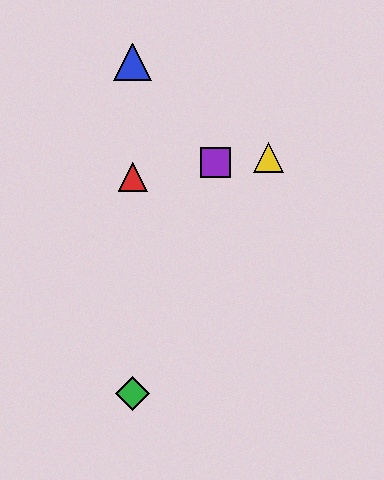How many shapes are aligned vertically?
3 shapes (the red triangle, the blue triangle, the green diamond) are aligned vertically.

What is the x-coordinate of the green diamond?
The green diamond is at x≈133.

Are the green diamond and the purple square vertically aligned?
No, the green diamond is at x≈133 and the purple square is at x≈215.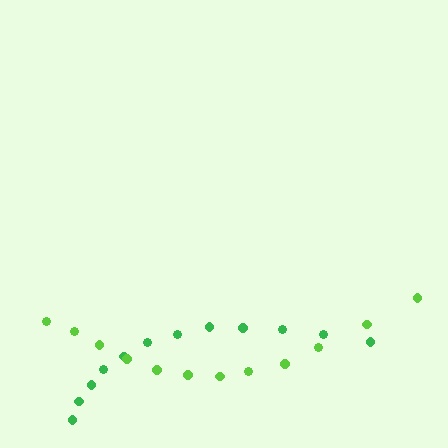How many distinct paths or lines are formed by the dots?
There are 2 distinct paths.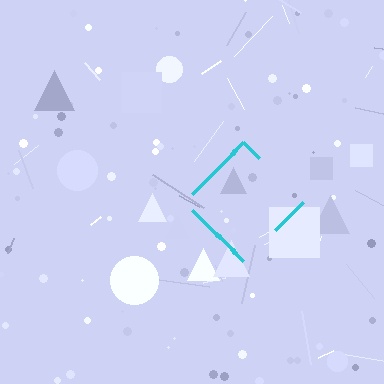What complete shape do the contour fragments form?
The contour fragments form a diamond.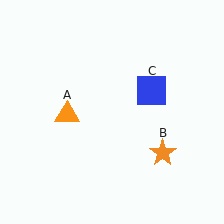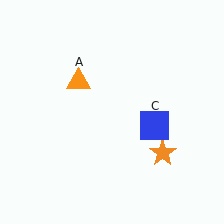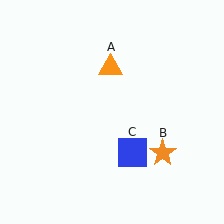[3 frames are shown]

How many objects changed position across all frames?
2 objects changed position: orange triangle (object A), blue square (object C).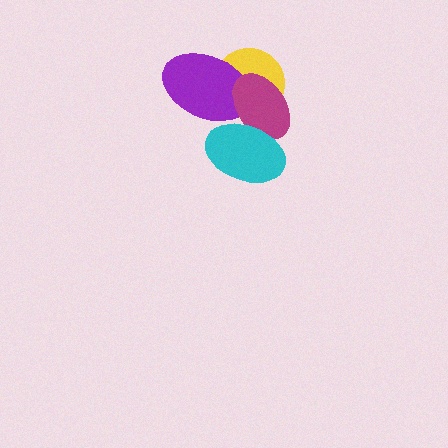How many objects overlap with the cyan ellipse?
2 objects overlap with the cyan ellipse.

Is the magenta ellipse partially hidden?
Yes, it is partially covered by another shape.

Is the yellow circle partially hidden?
Yes, it is partially covered by another shape.